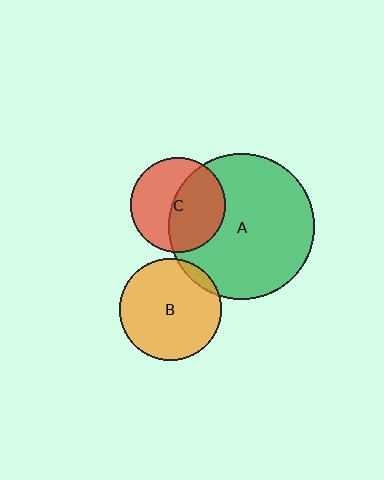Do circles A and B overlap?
Yes.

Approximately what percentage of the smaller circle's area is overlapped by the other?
Approximately 5%.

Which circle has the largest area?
Circle A (green).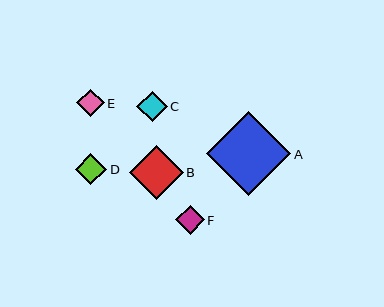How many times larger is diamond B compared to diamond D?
Diamond B is approximately 1.7 times the size of diamond D.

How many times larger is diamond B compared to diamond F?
Diamond B is approximately 1.9 times the size of diamond F.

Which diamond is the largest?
Diamond A is the largest with a size of approximately 84 pixels.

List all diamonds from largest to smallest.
From largest to smallest: A, B, D, C, F, E.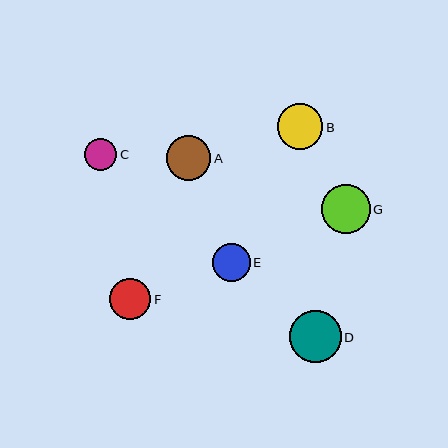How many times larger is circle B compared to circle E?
Circle B is approximately 1.2 times the size of circle E.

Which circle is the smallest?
Circle C is the smallest with a size of approximately 32 pixels.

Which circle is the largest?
Circle D is the largest with a size of approximately 52 pixels.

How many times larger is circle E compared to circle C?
Circle E is approximately 1.2 times the size of circle C.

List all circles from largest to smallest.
From largest to smallest: D, G, B, A, F, E, C.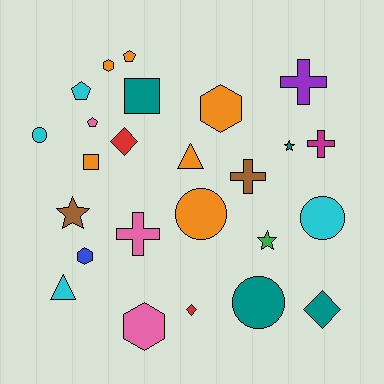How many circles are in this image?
There are 4 circles.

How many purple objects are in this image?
There is 1 purple object.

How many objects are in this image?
There are 25 objects.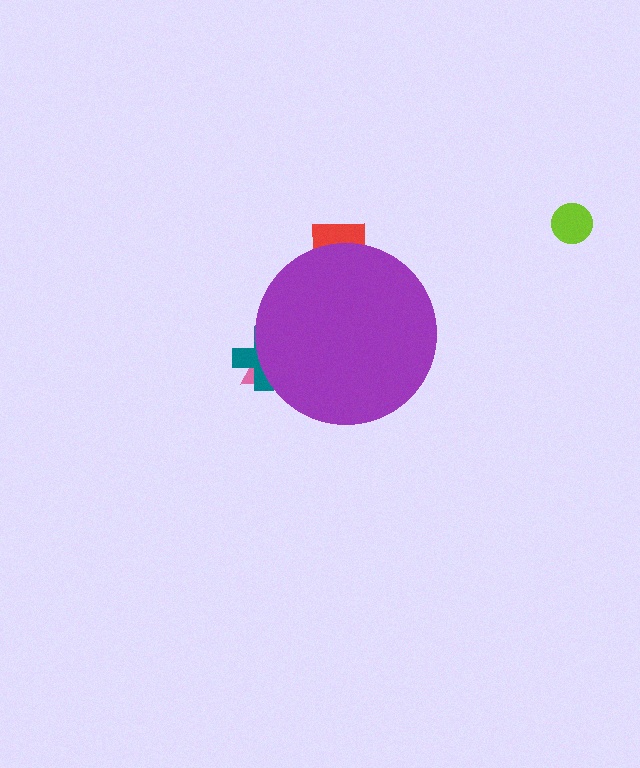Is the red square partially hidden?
Yes, the red square is partially hidden behind the purple circle.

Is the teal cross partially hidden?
Yes, the teal cross is partially hidden behind the purple circle.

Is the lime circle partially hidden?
No, the lime circle is fully visible.